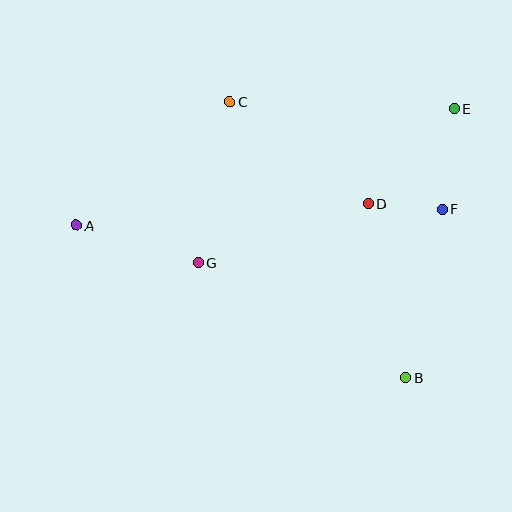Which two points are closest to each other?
Points D and F are closest to each other.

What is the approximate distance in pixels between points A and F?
The distance between A and F is approximately 366 pixels.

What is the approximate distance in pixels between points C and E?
The distance between C and E is approximately 225 pixels.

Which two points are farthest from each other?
Points A and E are farthest from each other.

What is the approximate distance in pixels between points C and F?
The distance between C and F is approximately 238 pixels.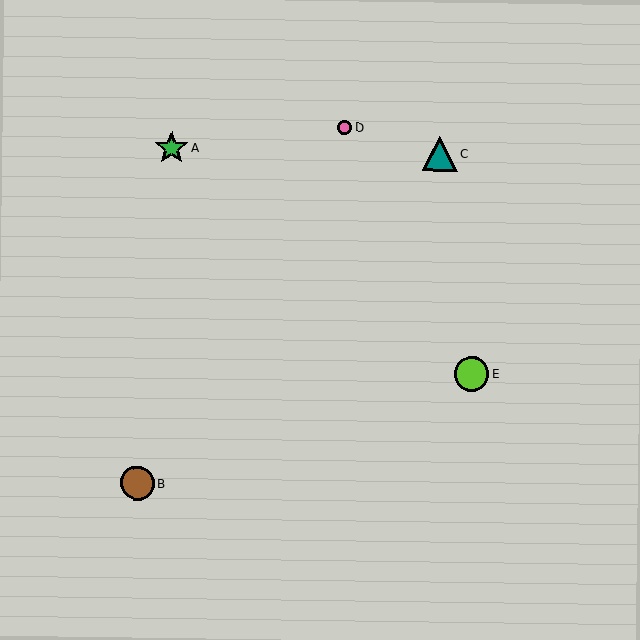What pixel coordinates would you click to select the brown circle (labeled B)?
Click at (137, 483) to select the brown circle B.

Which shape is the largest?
The teal triangle (labeled C) is the largest.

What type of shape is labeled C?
Shape C is a teal triangle.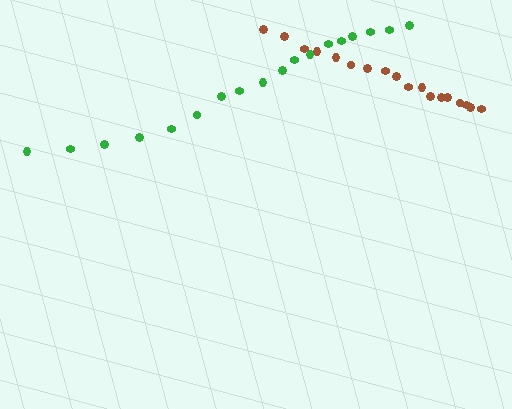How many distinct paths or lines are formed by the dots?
There are 2 distinct paths.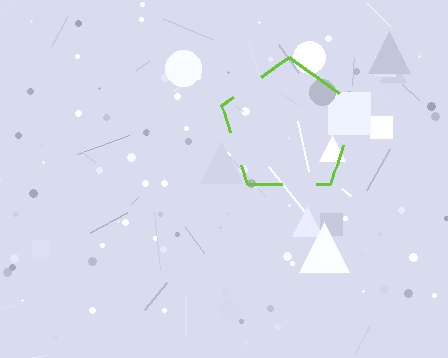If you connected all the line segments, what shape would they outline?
They would outline a pentagon.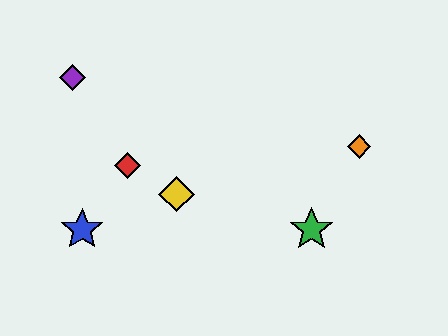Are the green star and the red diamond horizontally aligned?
No, the green star is at y≈229 and the red diamond is at y≈165.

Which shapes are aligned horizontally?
The blue star, the green star are aligned horizontally.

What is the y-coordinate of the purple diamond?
The purple diamond is at y≈77.